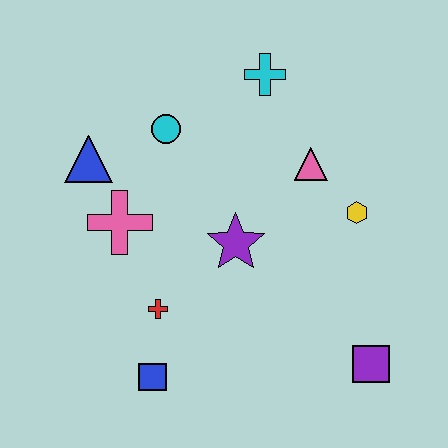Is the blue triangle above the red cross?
Yes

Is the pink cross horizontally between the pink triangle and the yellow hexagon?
No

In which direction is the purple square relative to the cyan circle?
The purple square is below the cyan circle.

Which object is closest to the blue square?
The red cross is closest to the blue square.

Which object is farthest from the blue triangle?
The purple square is farthest from the blue triangle.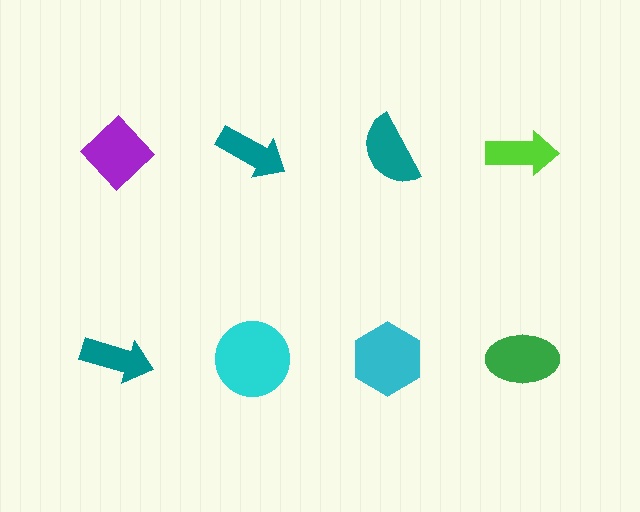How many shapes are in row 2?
4 shapes.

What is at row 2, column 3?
A cyan hexagon.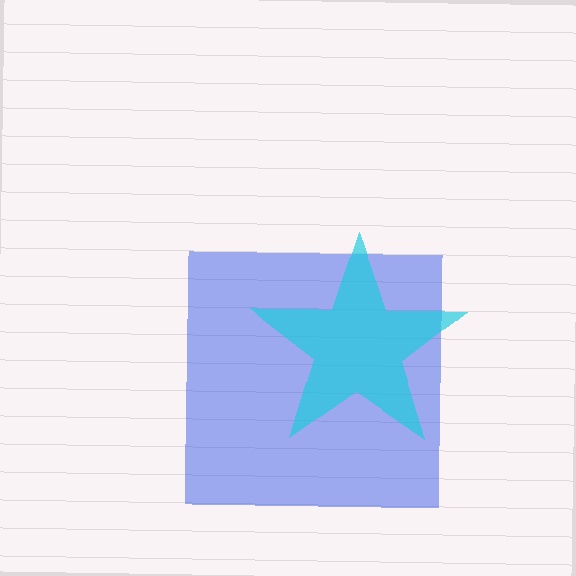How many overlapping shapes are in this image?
There are 2 overlapping shapes in the image.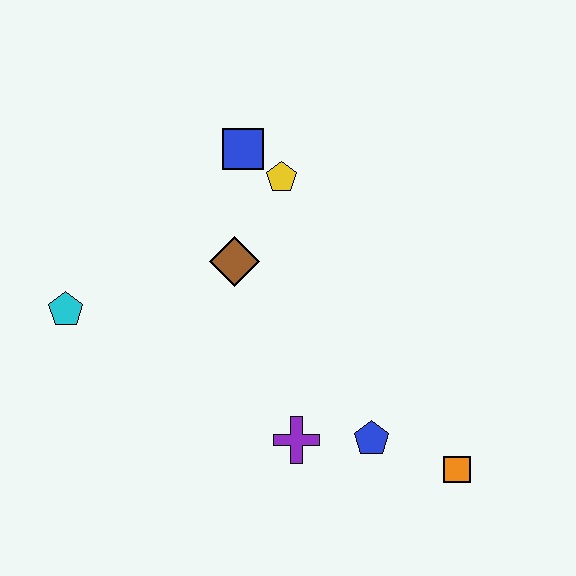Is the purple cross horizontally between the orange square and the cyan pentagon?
Yes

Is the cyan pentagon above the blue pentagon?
Yes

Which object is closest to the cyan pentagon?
The brown diamond is closest to the cyan pentagon.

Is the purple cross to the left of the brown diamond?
No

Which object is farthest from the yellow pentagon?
The orange square is farthest from the yellow pentagon.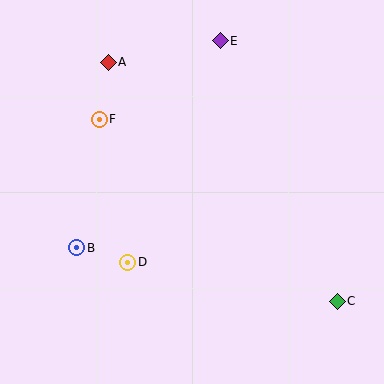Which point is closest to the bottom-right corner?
Point C is closest to the bottom-right corner.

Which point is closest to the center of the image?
Point D at (128, 262) is closest to the center.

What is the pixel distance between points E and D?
The distance between E and D is 240 pixels.